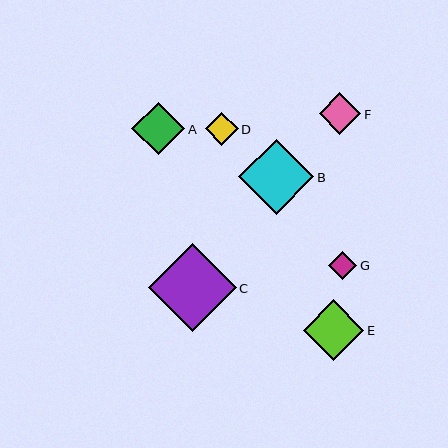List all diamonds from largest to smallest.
From largest to smallest: C, B, E, A, F, D, G.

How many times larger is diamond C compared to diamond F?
Diamond C is approximately 2.1 times the size of diamond F.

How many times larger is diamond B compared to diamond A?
Diamond B is approximately 1.4 times the size of diamond A.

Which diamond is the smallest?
Diamond G is the smallest with a size of approximately 28 pixels.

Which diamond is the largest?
Diamond C is the largest with a size of approximately 88 pixels.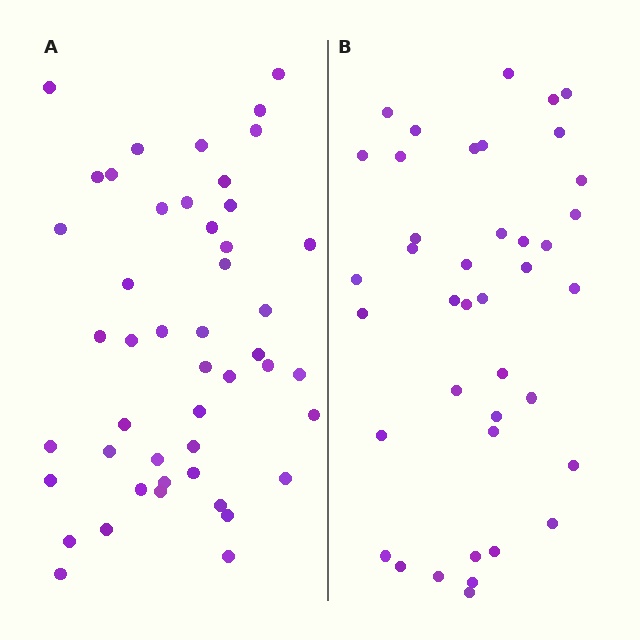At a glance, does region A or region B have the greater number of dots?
Region A (the left region) has more dots.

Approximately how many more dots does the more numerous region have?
Region A has roughly 8 or so more dots than region B.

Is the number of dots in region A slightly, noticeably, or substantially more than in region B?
Region A has only slightly more — the two regions are fairly close. The ratio is roughly 1.2 to 1.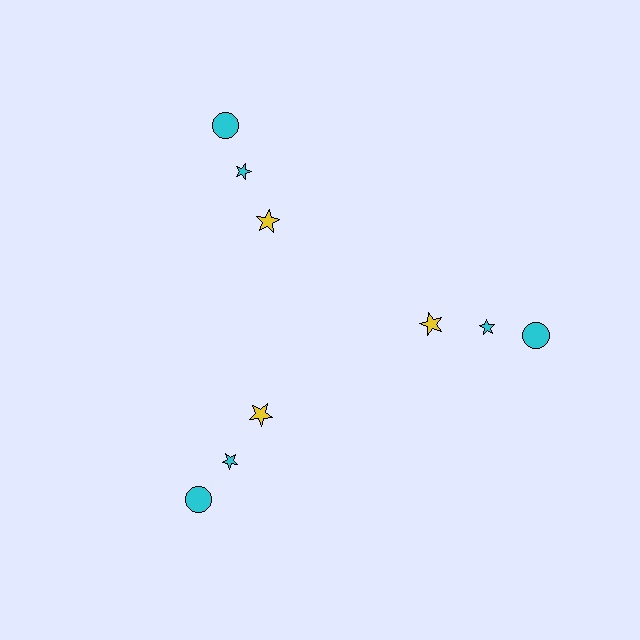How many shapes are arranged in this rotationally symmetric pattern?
There are 9 shapes, arranged in 3 groups of 3.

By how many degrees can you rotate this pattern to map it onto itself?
The pattern maps onto itself every 120 degrees of rotation.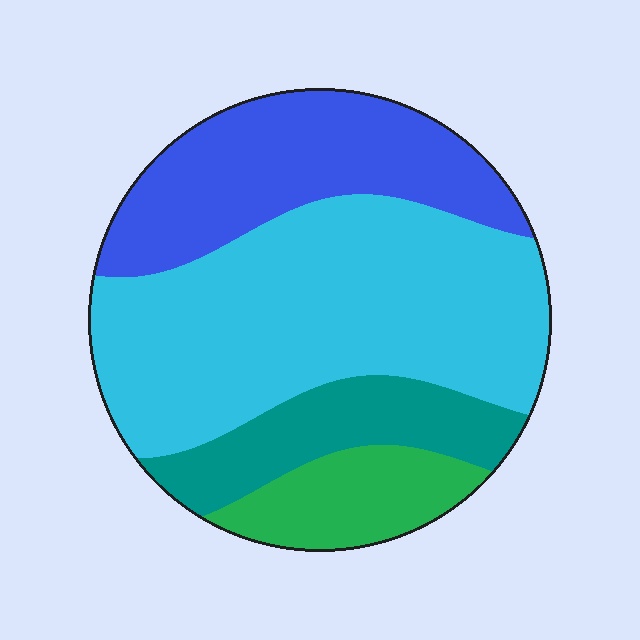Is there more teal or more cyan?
Cyan.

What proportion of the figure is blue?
Blue takes up about one quarter (1/4) of the figure.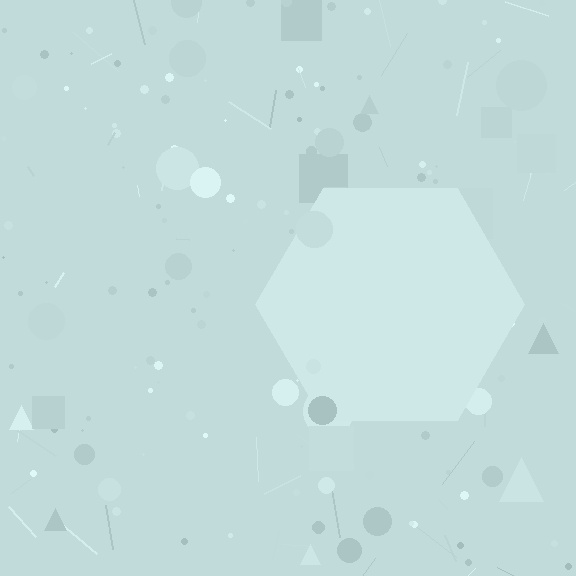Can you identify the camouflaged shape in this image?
The camouflaged shape is a hexagon.